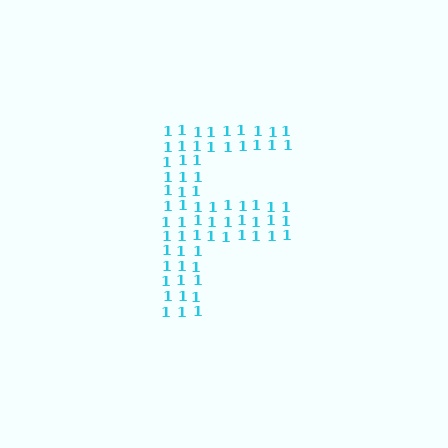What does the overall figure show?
The overall figure shows the letter F.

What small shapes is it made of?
It is made of small digit 1's.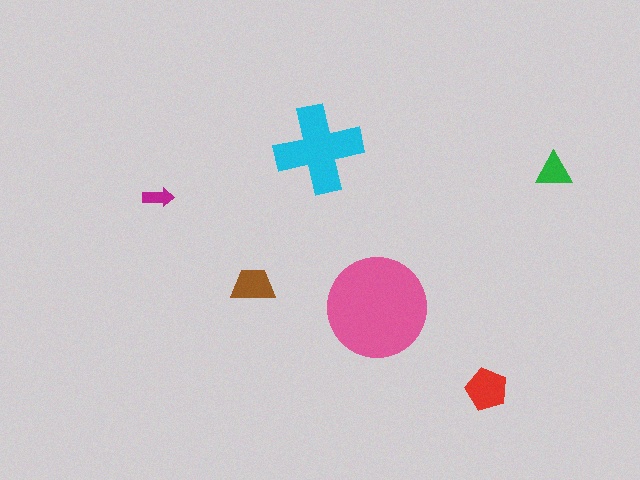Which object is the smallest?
The magenta arrow.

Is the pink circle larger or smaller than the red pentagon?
Larger.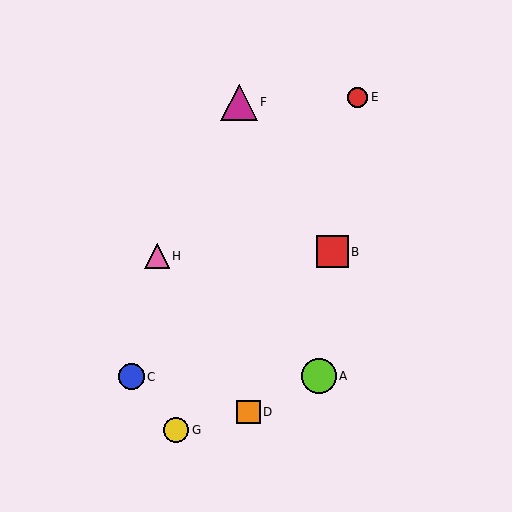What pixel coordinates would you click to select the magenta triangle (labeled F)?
Click at (239, 102) to select the magenta triangle F.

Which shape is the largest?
The magenta triangle (labeled F) is the largest.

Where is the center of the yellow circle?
The center of the yellow circle is at (176, 430).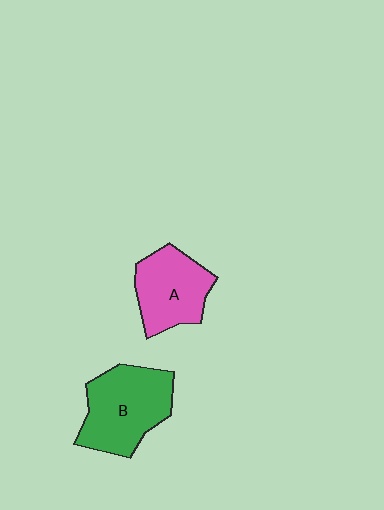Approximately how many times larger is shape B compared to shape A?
Approximately 1.2 times.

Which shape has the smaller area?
Shape A (pink).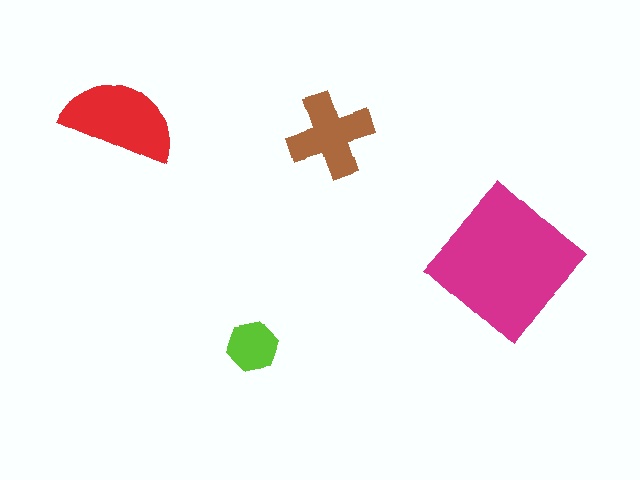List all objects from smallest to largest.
The lime hexagon, the brown cross, the red semicircle, the magenta diamond.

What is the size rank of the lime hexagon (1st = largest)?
4th.